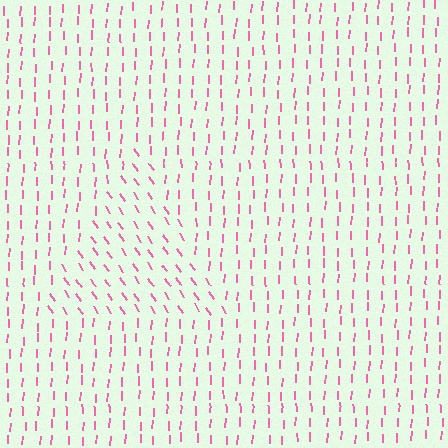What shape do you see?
I see a triangle.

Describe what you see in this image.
The image is filled with small pink line segments. A triangle region in the image has lines oriented differently from the surrounding lines, creating a visible texture boundary.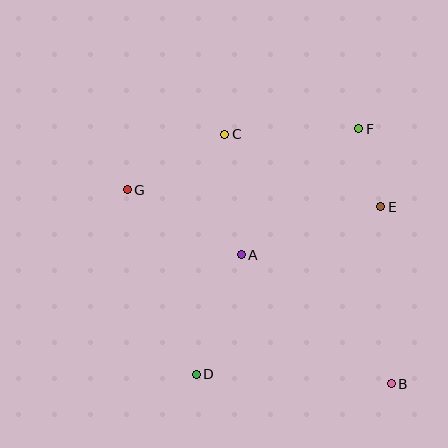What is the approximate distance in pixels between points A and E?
The distance between A and E is approximately 148 pixels.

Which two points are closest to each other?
Points E and F are closest to each other.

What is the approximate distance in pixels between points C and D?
The distance between C and D is approximately 242 pixels.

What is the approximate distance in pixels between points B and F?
The distance between B and F is approximately 257 pixels.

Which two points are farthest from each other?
Points B and G are farthest from each other.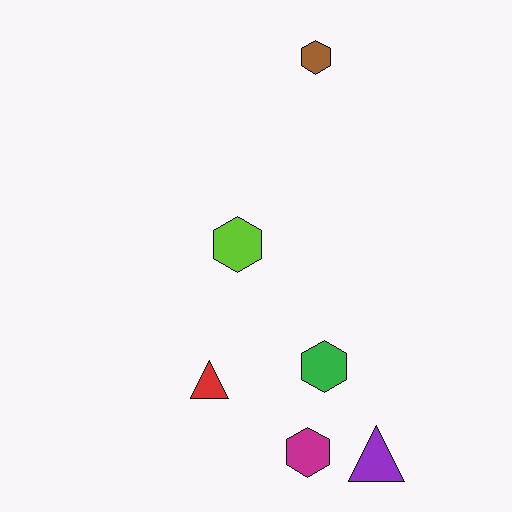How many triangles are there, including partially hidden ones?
There are 2 triangles.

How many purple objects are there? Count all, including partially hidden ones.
There is 1 purple object.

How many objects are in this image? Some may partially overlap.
There are 6 objects.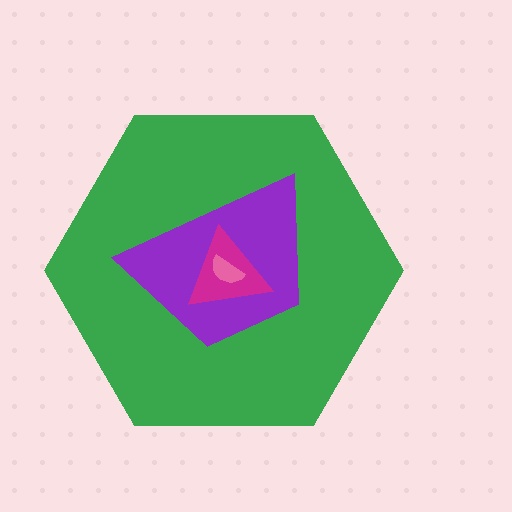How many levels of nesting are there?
4.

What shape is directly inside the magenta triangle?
The pink semicircle.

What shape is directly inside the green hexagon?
The purple trapezoid.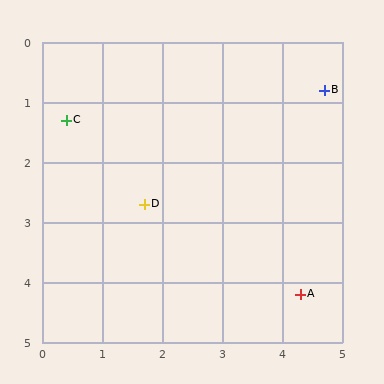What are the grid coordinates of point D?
Point D is at approximately (1.7, 2.7).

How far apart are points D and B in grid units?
Points D and B are about 3.6 grid units apart.